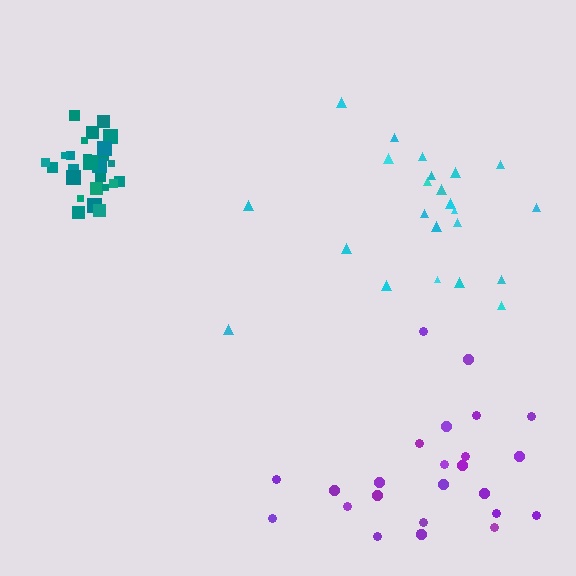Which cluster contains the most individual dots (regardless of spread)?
Teal (27).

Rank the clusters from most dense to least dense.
teal, cyan, purple.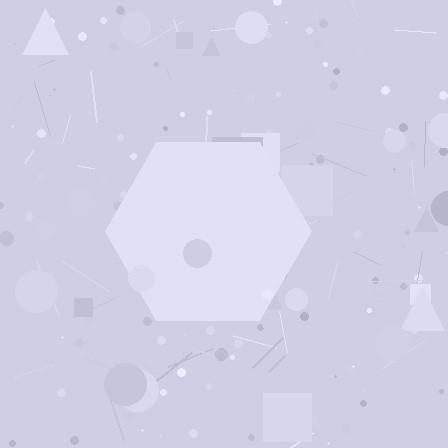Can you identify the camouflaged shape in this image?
The camouflaged shape is a hexagon.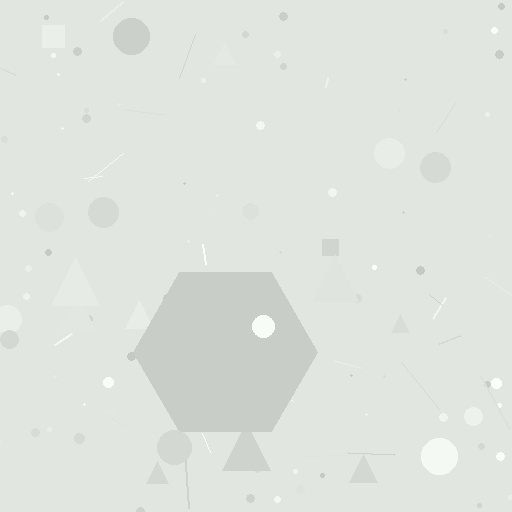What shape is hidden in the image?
A hexagon is hidden in the image.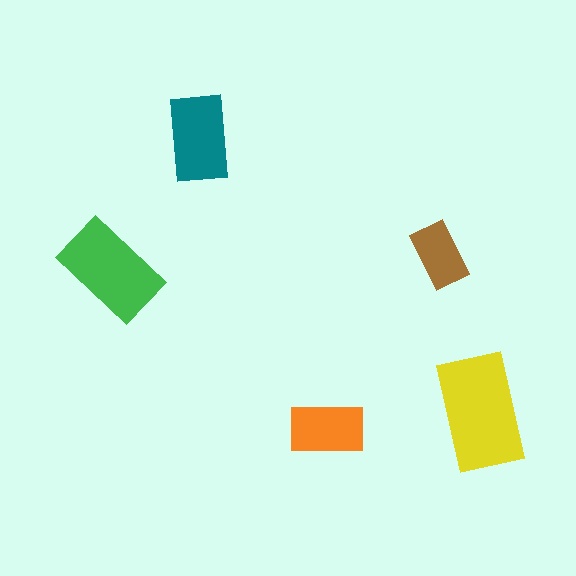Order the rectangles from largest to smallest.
the yellow one, the green one, the teal one, the orange one, the brown one.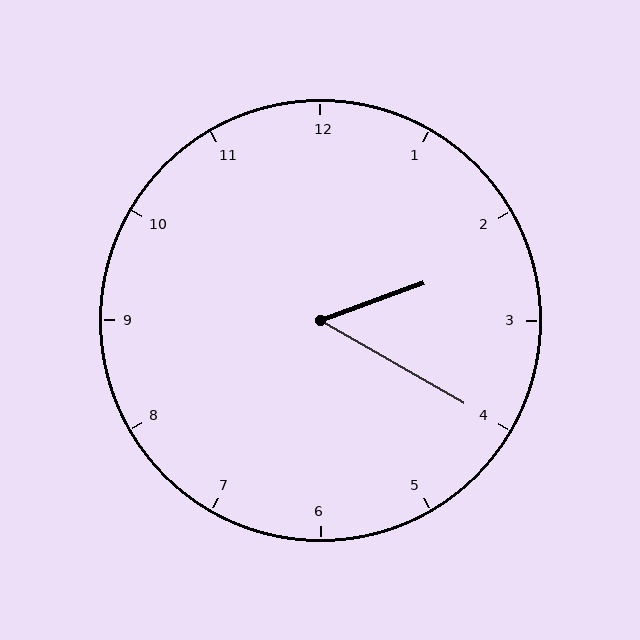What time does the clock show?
2:20.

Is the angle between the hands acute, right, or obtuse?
It is acute.